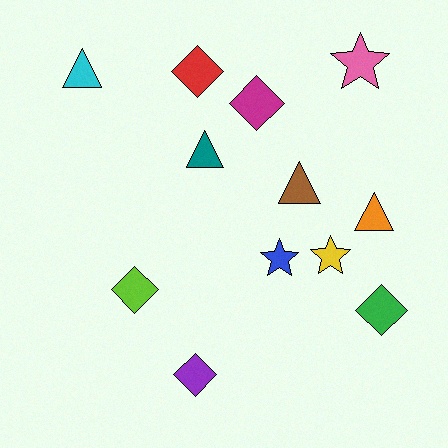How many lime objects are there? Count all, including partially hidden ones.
There is 1 lime object.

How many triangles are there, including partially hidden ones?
There are 4 triangles.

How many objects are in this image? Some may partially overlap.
There are 12 objects.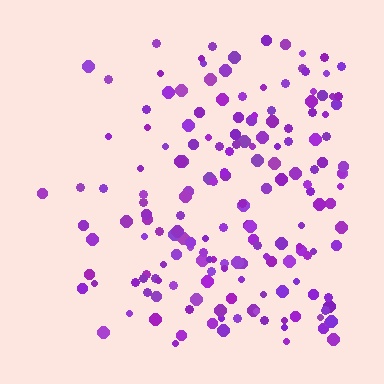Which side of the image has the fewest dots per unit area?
The left.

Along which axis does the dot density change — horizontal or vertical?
Horizontal.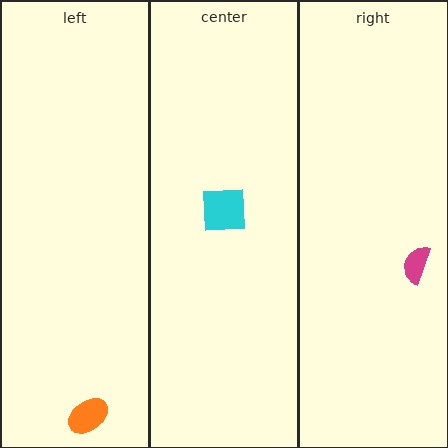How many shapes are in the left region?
1.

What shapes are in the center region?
The cyan square.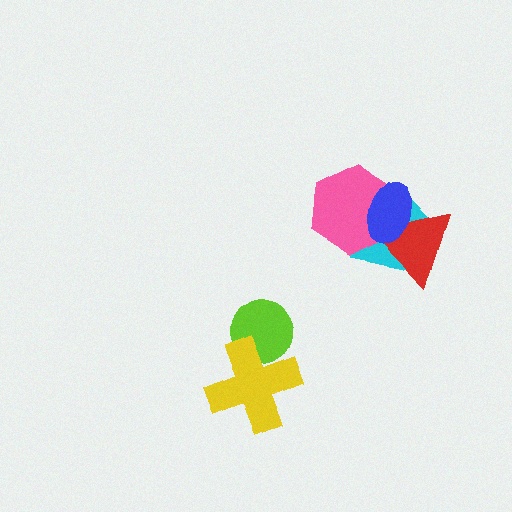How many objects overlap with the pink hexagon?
3 objects overlap with the pink hexagon.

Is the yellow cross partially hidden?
No, no other shape covers it.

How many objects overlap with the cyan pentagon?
3 objects overlap with the cyan pentagon.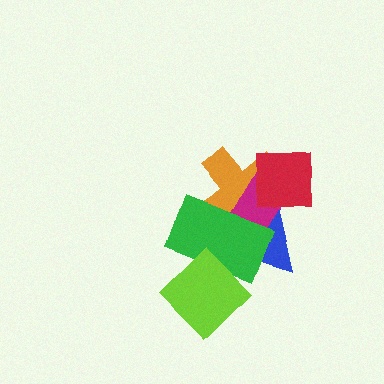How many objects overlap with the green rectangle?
4 objects overlap with the green rectangle.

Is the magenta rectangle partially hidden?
Yes, it is partially covered by another shape.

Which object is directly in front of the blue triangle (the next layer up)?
The magenta rectangle is directly in front of the blue triangle.